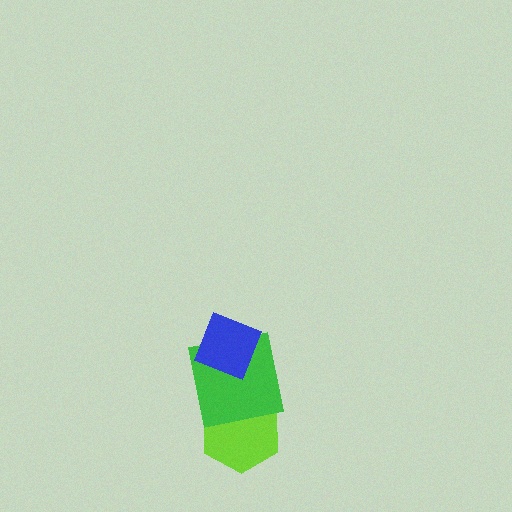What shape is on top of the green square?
The blue diamond is on top of the green square.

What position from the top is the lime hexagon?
The lime hexagon is 3rd from the top.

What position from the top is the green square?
The green square is 2nd from the top.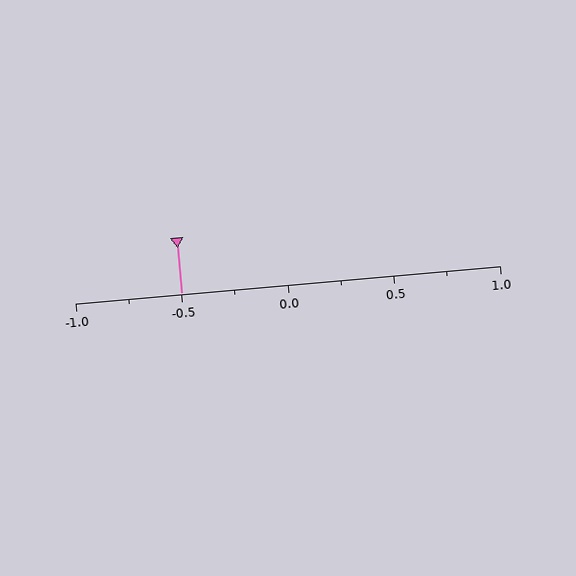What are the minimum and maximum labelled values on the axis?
The axis runs from -1.0 to 1.0.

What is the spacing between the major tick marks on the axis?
The major ticks are spaced 0.5 apart.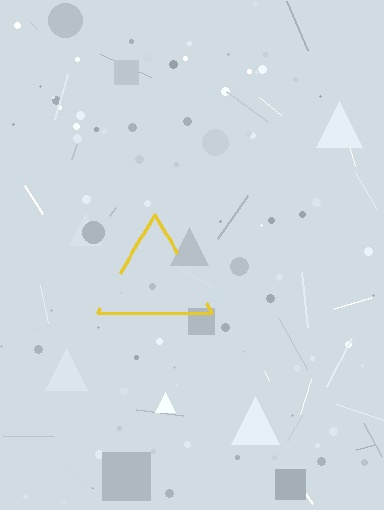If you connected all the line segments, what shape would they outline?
They would outline a triangle.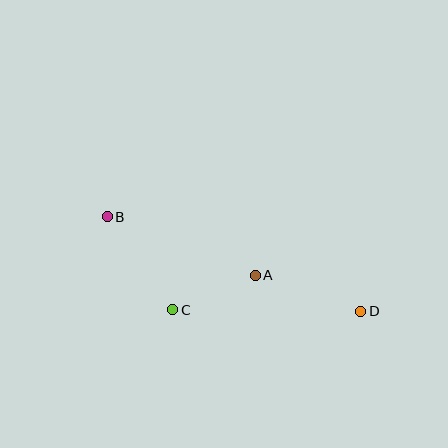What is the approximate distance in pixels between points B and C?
The distance between B and C is approximately 114 pixels.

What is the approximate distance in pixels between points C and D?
The distance between C and D is approximately 188 pixels.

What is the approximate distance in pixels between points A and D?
The distance between A and D is approximately 112 pixels.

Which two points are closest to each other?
Points A and C are closest to each other.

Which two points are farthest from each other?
Points B and D are farthest from each other.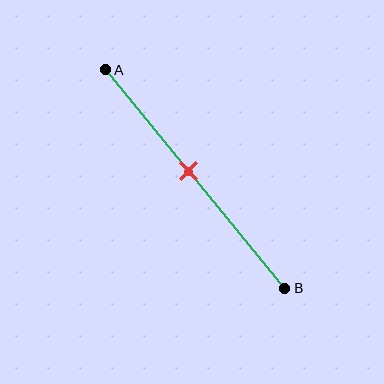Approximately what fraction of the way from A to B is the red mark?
The red mark is approximately 45% of the way from A to B.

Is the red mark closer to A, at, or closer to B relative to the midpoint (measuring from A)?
The red mark is closer to point A than the midpoint of segment AB.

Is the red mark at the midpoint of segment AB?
No, the mark is at about 45% from A, not at the 50% midpoint.